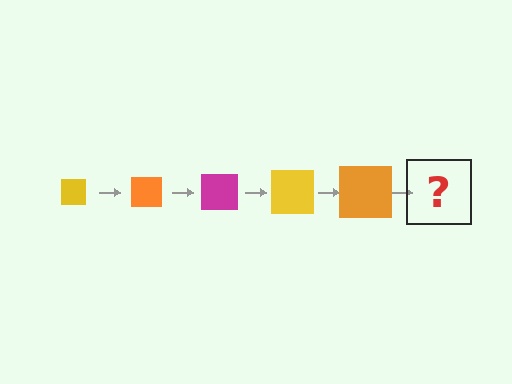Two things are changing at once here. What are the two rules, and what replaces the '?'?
The two rules are that the square grows larger each step and the color cycles through yellow, orange, and magenta. The '?' should be a magenta square, larger than the previous one.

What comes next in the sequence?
The next element should be a magenta square, larger than the previous one.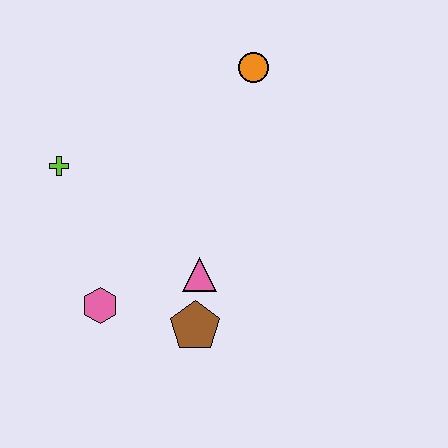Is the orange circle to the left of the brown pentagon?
No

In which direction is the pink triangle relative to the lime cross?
The pink triangle is to the right of the lime cross.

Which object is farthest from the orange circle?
The pink hexagon is farthest from the orange circle.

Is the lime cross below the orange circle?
Yes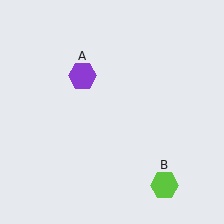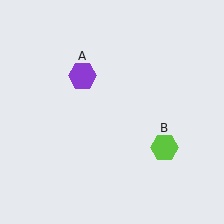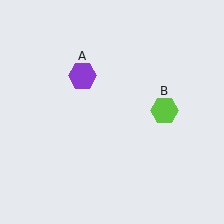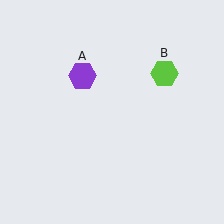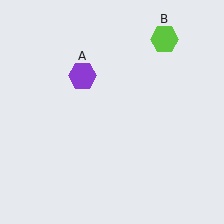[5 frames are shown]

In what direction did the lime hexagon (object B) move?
The lime hexagon (object B) moved up.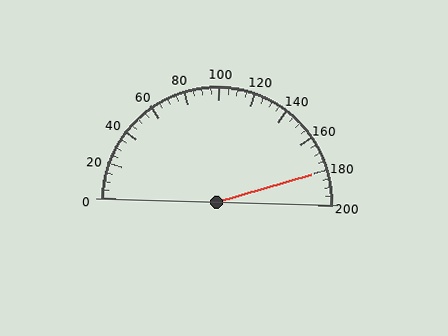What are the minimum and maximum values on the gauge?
The gauge ranges from 0 to 200.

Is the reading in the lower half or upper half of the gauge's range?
The reading is in the upper half of the range (0 to 200).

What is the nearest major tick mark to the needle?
The nearest major tick mark is 180.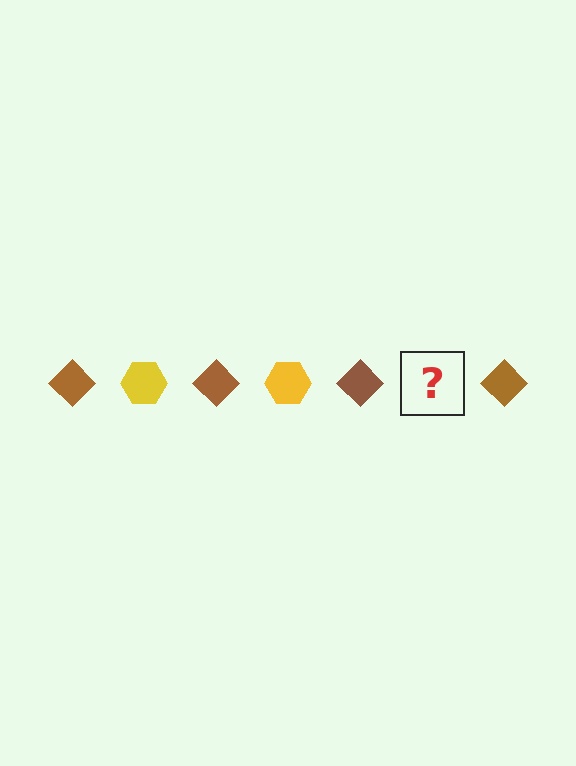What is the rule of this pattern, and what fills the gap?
The rule is that the pattern alternates between brown diamond and yellow hexagon. The gap should be filled with a yellow hexagon.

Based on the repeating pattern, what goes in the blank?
The blank should be a yellow hexagon.